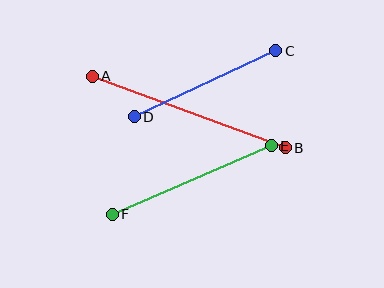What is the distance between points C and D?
The distance is approximately 156 pixels.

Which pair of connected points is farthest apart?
Points A and B are farthest apart.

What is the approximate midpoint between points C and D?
The midpoint is at approximately (205, 84) pixels.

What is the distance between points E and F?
The distance is approximately 173 pixels.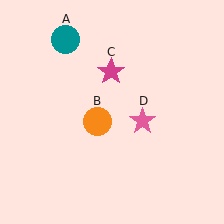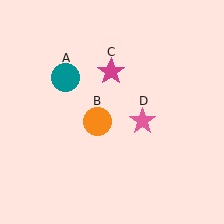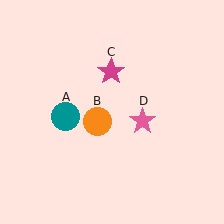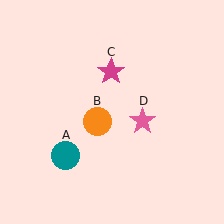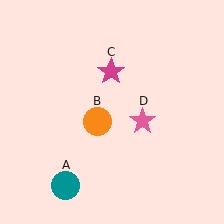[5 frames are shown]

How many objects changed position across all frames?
1 object changed position: teal circle (object A).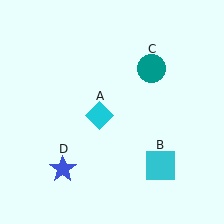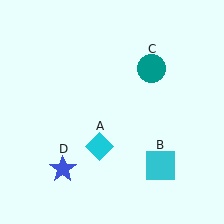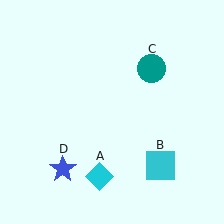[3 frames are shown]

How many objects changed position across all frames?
1 object changed position: cyan diamond (object A).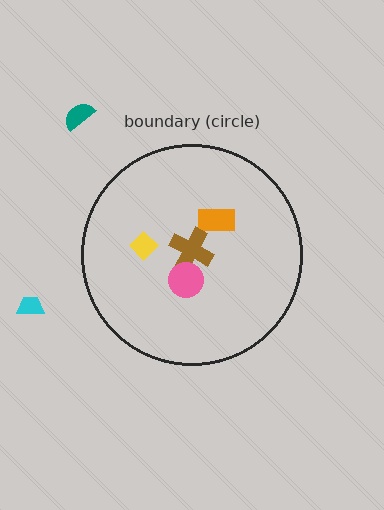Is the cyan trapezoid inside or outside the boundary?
Outside.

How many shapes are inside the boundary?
4 inside, 2 outside.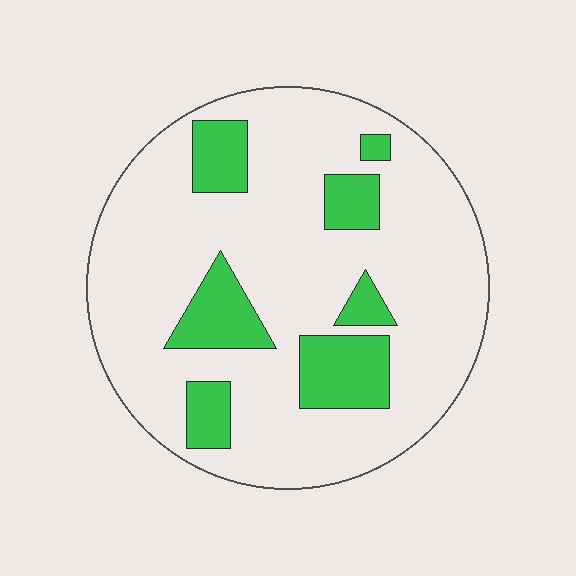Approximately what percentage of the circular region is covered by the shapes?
Approximately 20%.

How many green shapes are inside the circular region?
7.